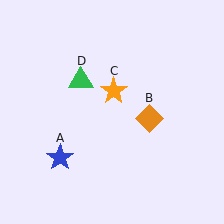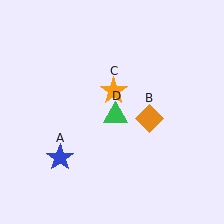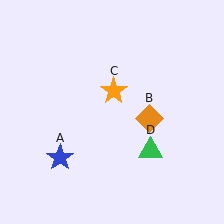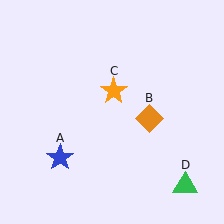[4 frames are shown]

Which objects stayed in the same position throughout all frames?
Blue star (object A) and orange diamond (object B) and orange star (object C) remained stationary.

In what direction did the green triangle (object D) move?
The green triangle (object D) moved down and to the right.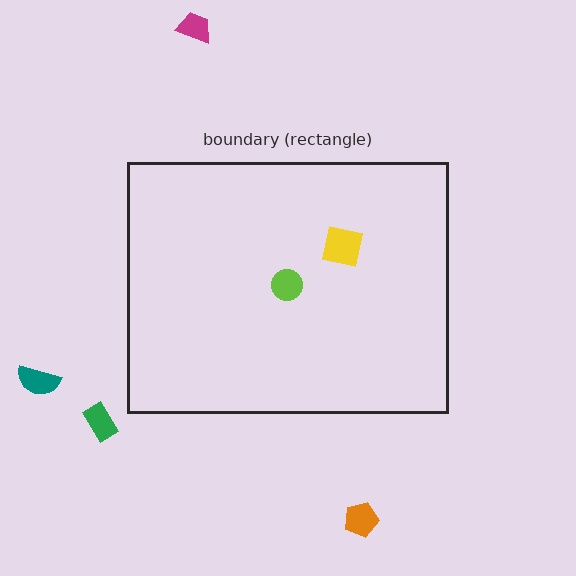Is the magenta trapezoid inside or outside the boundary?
Outside.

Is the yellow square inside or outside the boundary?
Inside.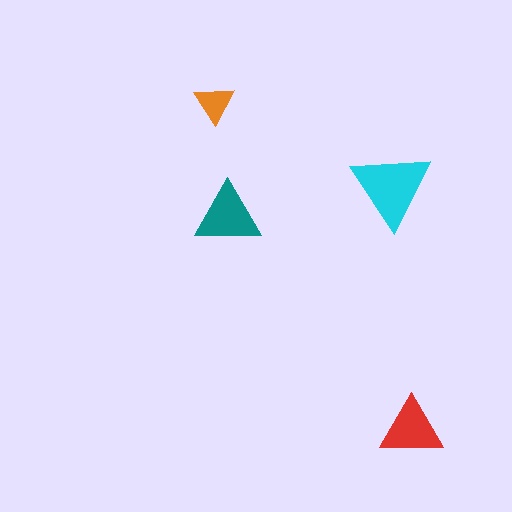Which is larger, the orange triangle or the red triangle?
The red one.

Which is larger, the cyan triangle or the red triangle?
The cyan one.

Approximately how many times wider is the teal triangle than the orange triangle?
About 1.5 times wider.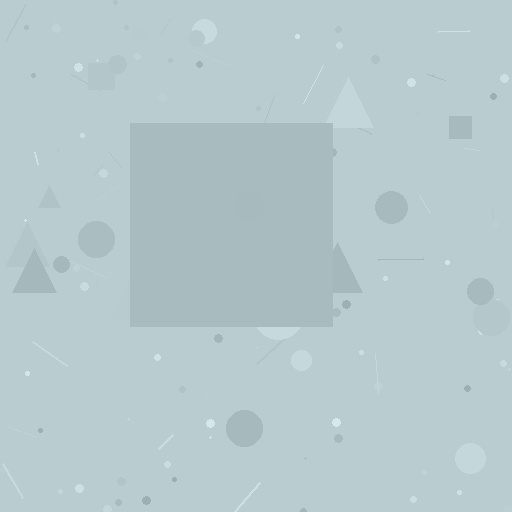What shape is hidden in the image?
A square is hidden in the image.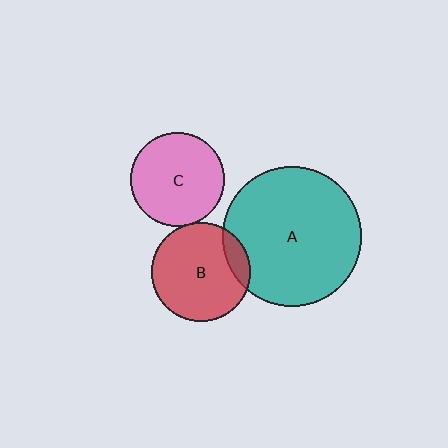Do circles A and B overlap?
Yes.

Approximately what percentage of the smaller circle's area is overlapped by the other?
Approximately 15%.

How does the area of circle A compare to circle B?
Approximately 2.0 times.